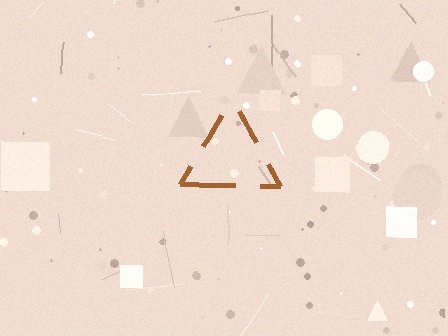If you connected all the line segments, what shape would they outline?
They would outline a triangle.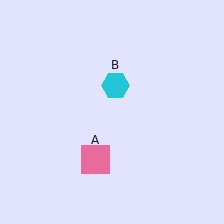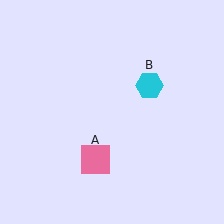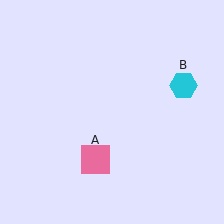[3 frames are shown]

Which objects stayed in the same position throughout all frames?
Pink square (object A) remained stationary.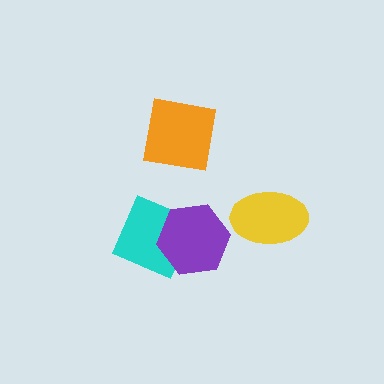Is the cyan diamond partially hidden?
Yes, it is partially covered by another shape.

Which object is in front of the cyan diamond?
The purple hexagon is in front of the cyan diamond.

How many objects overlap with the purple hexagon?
1 object overlaps with the purple hexagon.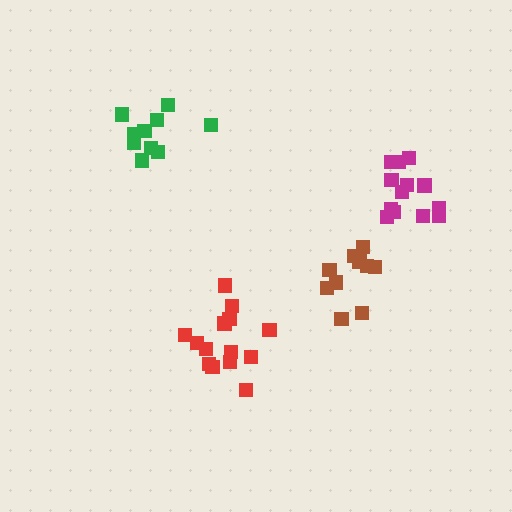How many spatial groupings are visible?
There are 4 spatial groupings.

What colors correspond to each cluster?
The clusters are colored: red, magenta, brown, green.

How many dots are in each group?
Group 1: 14 dots, Group 2: 13 dots, Group 3: 10 dots, Group 4: 10 dots (47 total).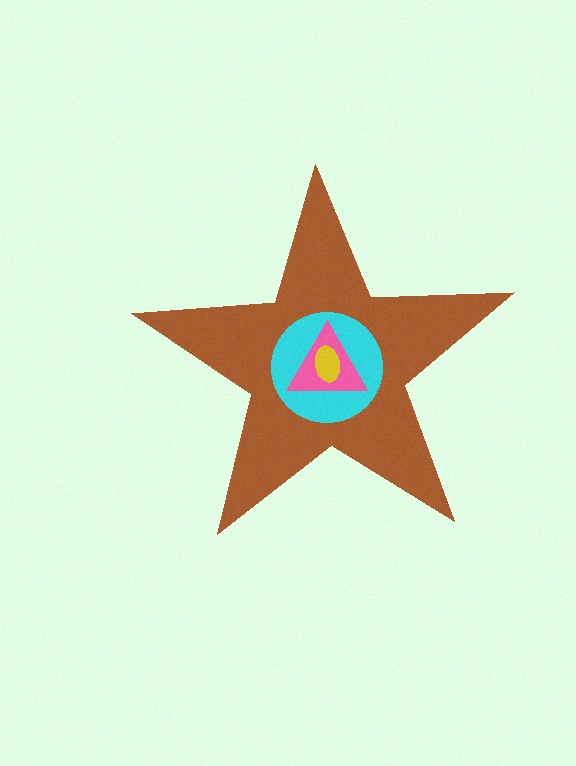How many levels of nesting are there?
4.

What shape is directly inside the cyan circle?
The pink triangle.